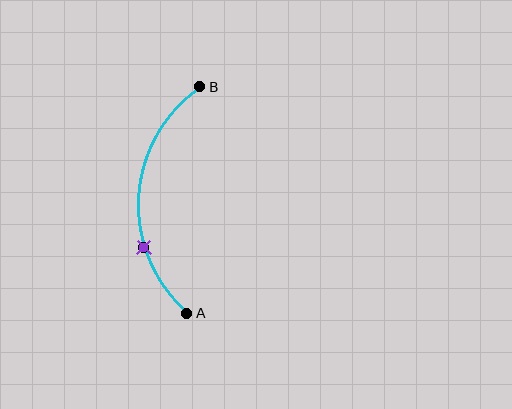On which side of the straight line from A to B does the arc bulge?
The arc bulges to the left of the straight line connecting A and B.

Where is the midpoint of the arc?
The arc midpoint is the point on the curve farthest from the straight line joining A and B. It sits to the left of that line.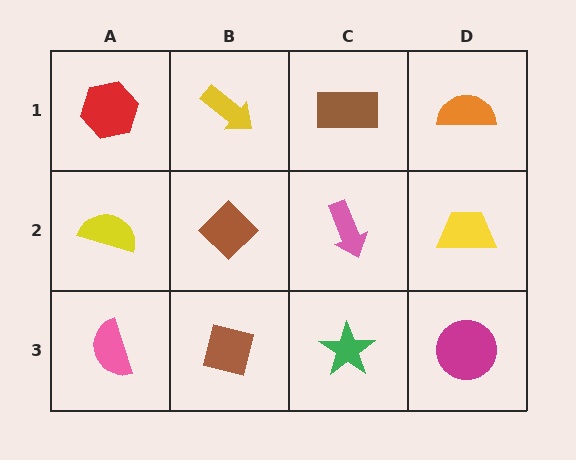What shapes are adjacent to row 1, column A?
A yellow semicircle (row 2, column A), a yellow arrow (row 1, column B).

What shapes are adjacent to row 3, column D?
A yellow trapezoid (row 2, column D), a green star (row 3, column C).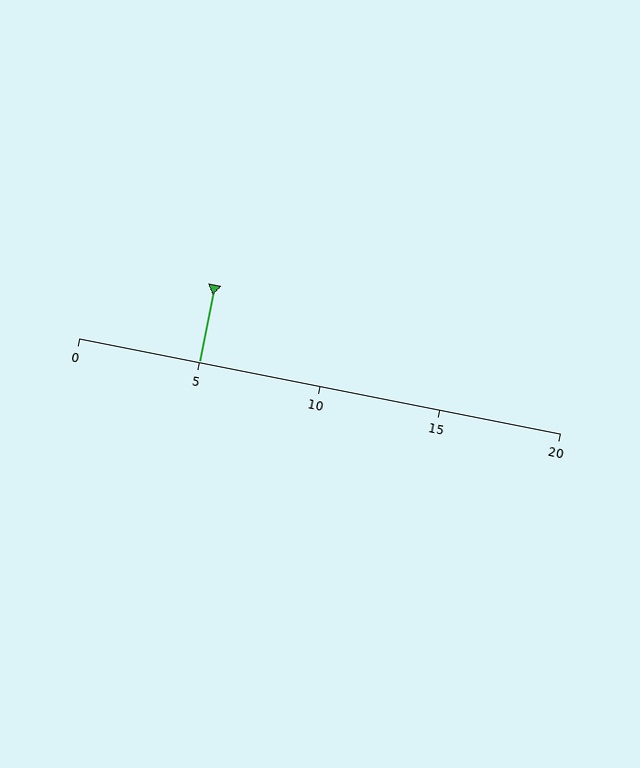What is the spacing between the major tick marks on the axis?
The major ticks are spaced 5 apart.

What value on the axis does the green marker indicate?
The marker indicates approximately 5.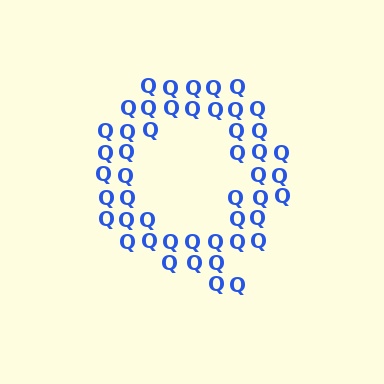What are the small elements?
The small elements are letter Q's.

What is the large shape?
The large shape is the letter Q.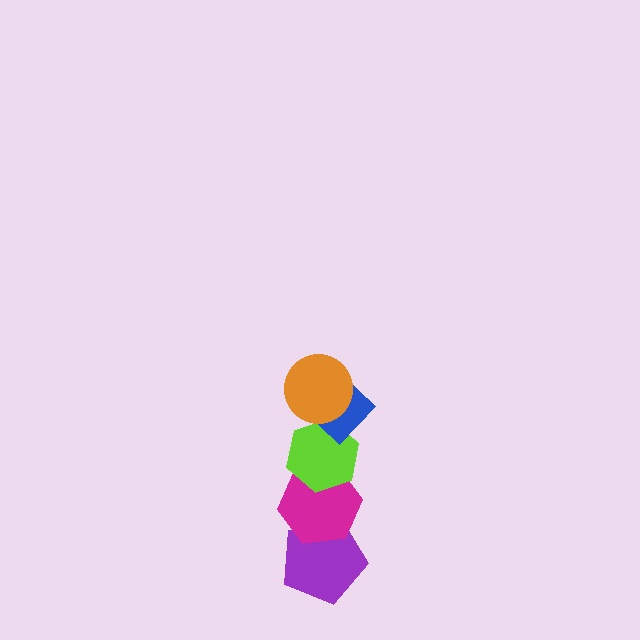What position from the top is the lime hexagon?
The lime hexagon is 3rd from the top.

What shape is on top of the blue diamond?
The orange circle is on top of the blue diamond.